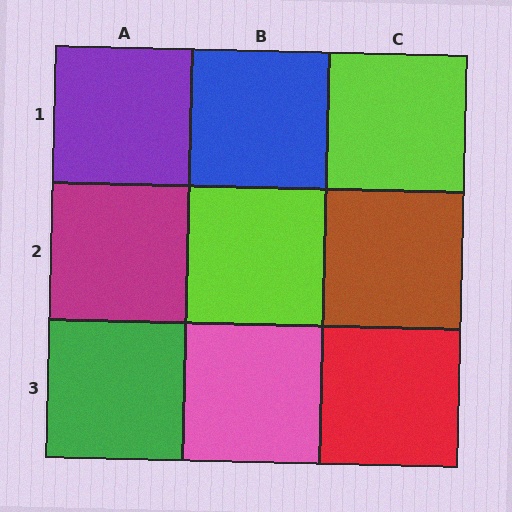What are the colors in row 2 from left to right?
Magenta, lime, brown.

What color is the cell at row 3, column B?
Pink.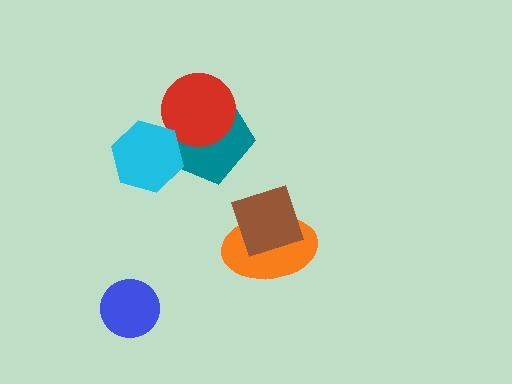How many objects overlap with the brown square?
1 object overlaps with the brown square.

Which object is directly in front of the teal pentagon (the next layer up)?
The red circle is directly in front of the teal pentagon.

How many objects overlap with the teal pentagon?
2 objects overlap with the teal pentagon.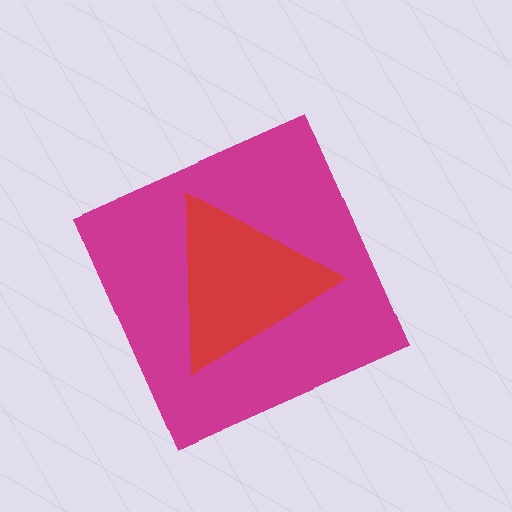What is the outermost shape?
The magenta diamond.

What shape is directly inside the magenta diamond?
The red triangle.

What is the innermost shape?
The red triangle.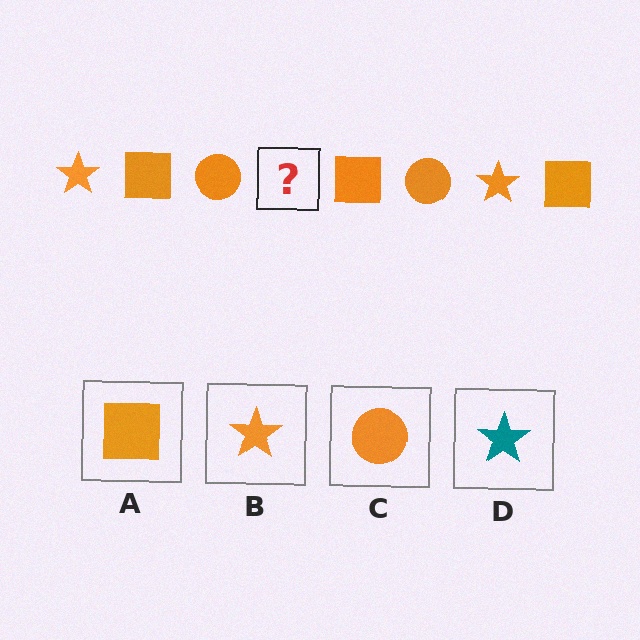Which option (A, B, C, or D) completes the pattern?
B.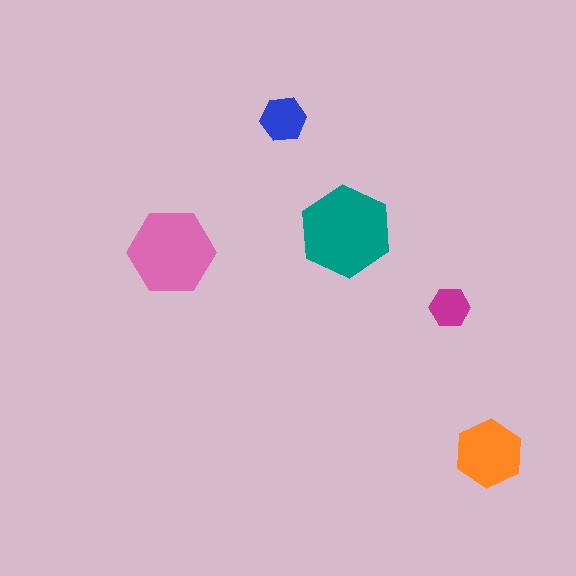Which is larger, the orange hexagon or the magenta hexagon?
The orange one.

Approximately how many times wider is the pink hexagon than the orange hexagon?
About 1.5 times wider.